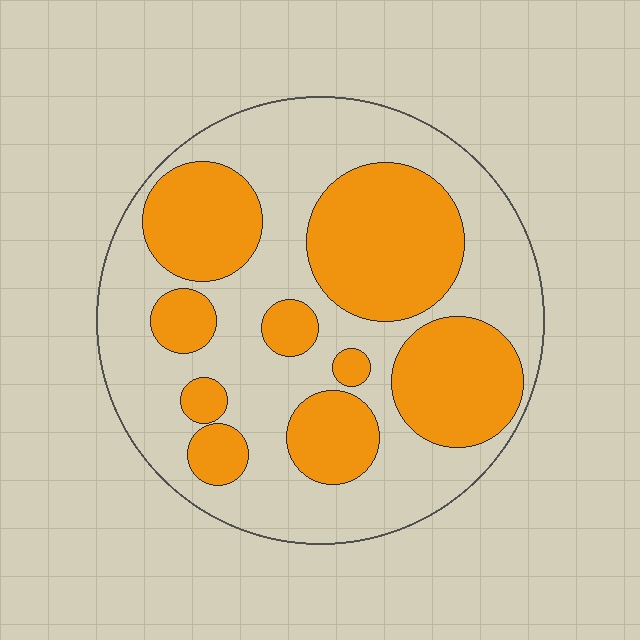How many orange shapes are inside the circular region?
9.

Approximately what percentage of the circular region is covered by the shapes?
Approximately 40%.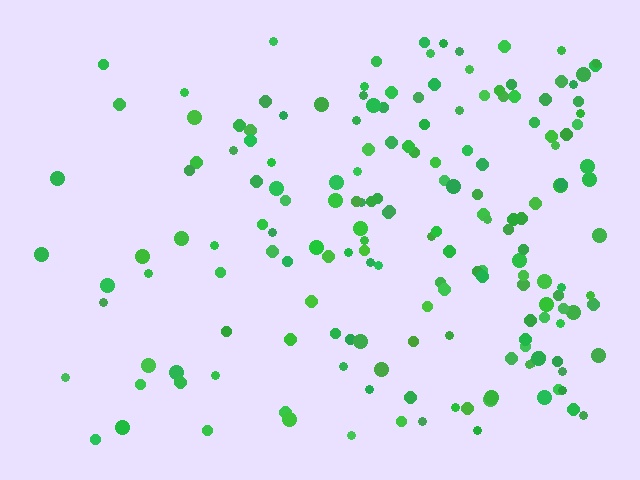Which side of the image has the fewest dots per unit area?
The left.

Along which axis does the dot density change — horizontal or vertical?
Horizontal.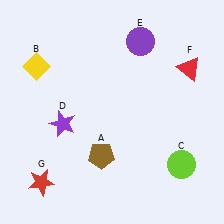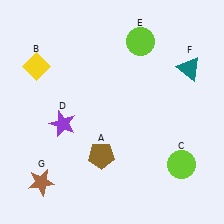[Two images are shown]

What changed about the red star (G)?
In Image 1, G is red. In Image 2, it changed to brown.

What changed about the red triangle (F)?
In Image 1, F is red. In Image 2, it changed to teal.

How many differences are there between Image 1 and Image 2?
There are 3 differences between the two images.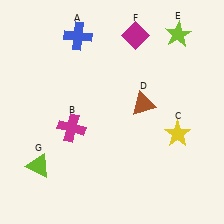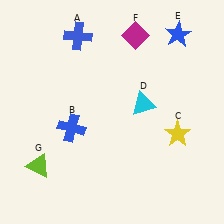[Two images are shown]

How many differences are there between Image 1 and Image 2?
There are 3 differences between the two images.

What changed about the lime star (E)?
In Image 1, E is lime. In Image 2, it changed to blue.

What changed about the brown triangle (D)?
In Image 1, D is brown. In Image 2, it changed to cyan.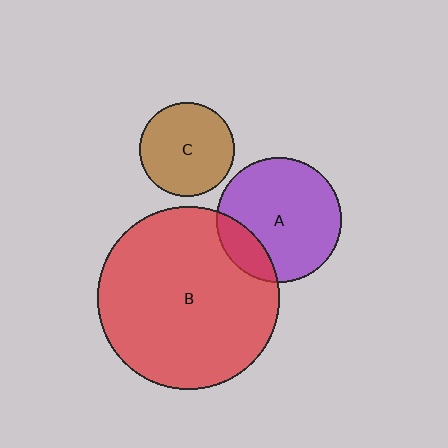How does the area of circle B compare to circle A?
Approximately 2.1 times.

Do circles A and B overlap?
Yes.